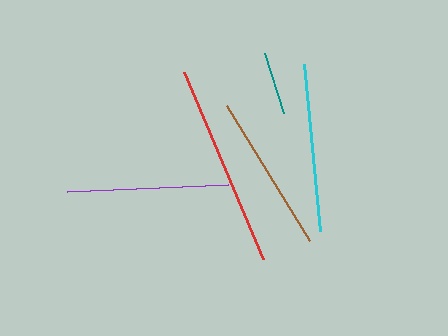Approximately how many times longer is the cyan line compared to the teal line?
The cyan line is approximately 2.7 times the length of the teal line.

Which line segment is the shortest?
The teal line is the shortest at approximately 63 pixels.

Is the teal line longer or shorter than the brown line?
The brown line is longer than the teal line.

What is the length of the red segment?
The red segment is approximately 203 pixels long.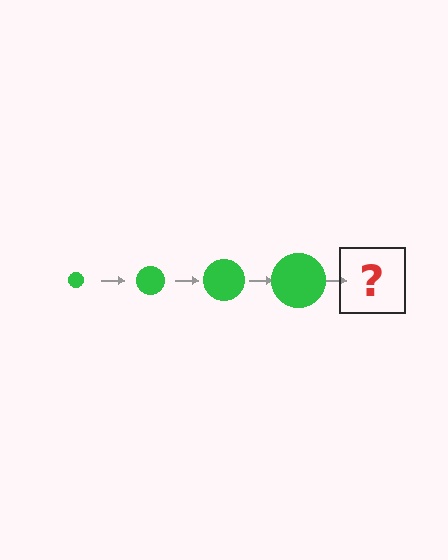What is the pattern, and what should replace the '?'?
The pattern is that the circle gets progressively larger each step. The '?' should be a green circle, larger than the previous one.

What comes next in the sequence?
The next element should be a green circle, larger than the previous one.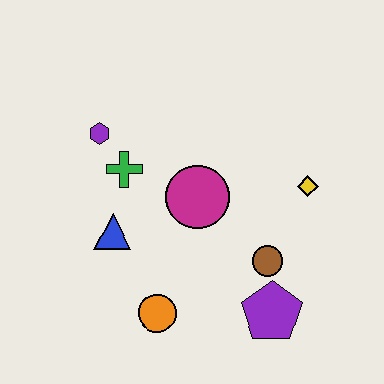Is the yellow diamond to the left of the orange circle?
No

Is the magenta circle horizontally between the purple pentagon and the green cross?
Yes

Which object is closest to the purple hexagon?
The green cross is closest to the purple hexagon.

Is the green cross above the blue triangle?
Yes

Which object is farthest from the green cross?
The purple pentagon is farthest from the green cross.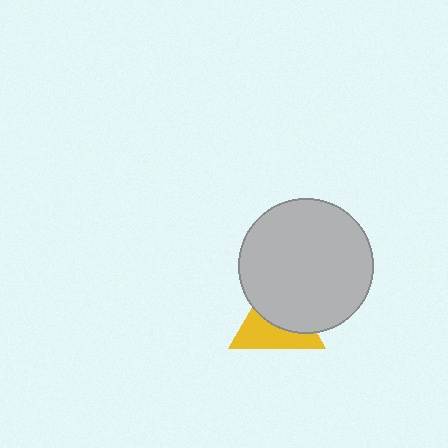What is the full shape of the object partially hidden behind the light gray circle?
The partially hidden object is a yellow triangle.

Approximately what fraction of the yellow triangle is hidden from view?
Roughly 52% of the yellow triangle is hidden behind the light gray circle.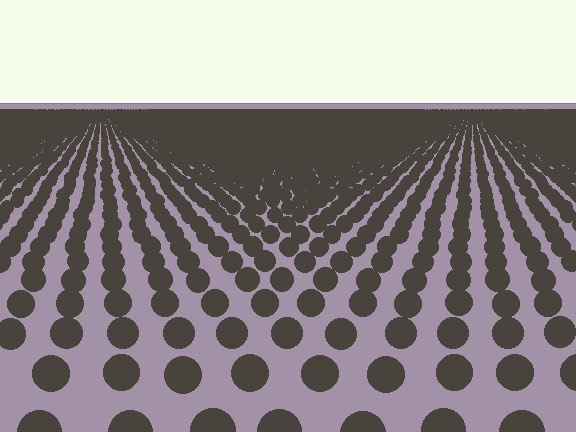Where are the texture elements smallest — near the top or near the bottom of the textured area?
Near the top.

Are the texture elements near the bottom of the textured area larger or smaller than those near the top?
Larger. Near the bottom, elements are closer to the viewer and appear at a bigger on-screen size.